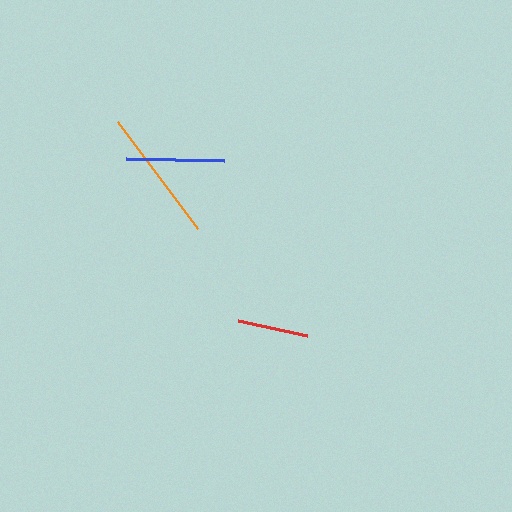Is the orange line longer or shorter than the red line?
The orange line is longer than the red line.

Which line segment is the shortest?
The red line is the shortest at approximately 71 pixels.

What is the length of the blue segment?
The blue segment is approximately 98 pixels long.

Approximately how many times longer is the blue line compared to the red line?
The blue line is approximately 1.4 times the length of the red line.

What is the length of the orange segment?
The orange segment is approximately 133 pixels long.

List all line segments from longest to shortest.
From longest to shortest: orange, blue, red.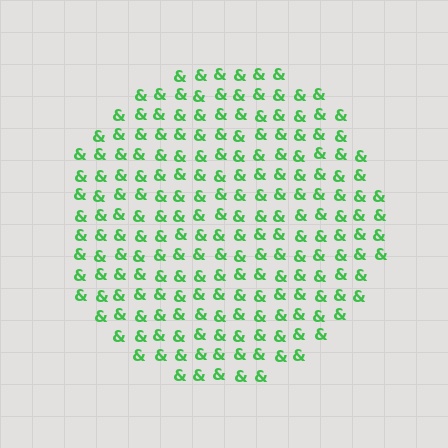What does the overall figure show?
The overall figure shows a circle.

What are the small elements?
The small elements are ampersands.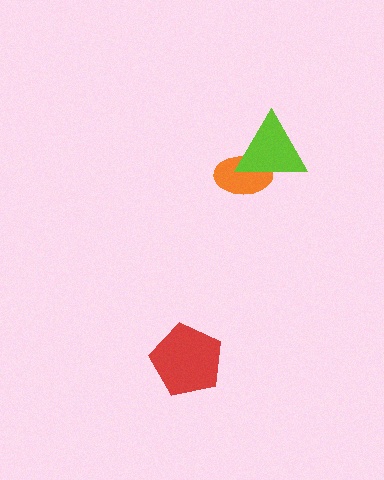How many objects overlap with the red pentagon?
0 objects overlap with the red pentagon.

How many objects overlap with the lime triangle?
1 object overlaps with the lime triangle.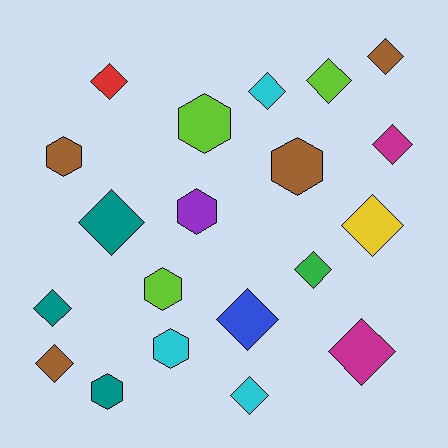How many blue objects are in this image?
There is 1 blue object.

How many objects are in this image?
There are 20 objects.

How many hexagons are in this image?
There are 7 hexagons.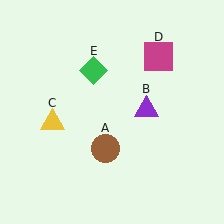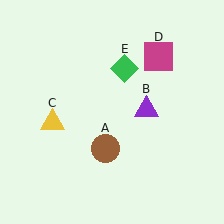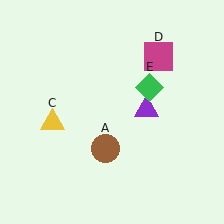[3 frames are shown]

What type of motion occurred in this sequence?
The green diamond (object E) rotated clockwise around the center of the scene.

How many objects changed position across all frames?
1 object changed position: green diamond (object E).